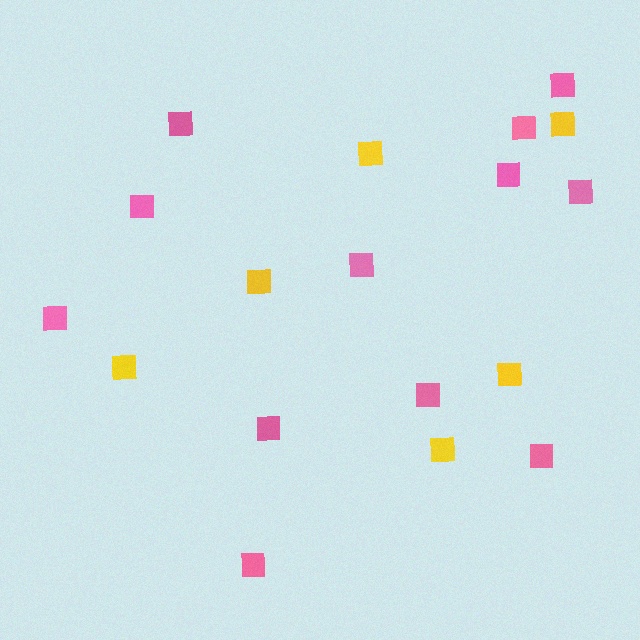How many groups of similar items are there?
There are 2 groups: one group of yellow squares (6) and one group of pink squares (12).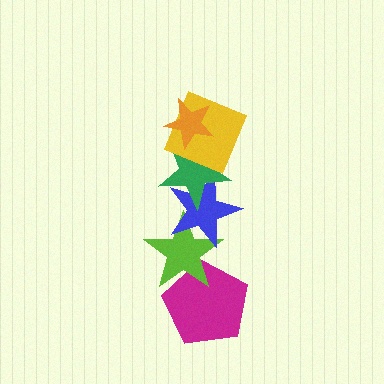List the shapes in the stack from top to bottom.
From top to bottom: the orange star, the yellow square, the green star, the blue star, the lime star, the magenta pentagon.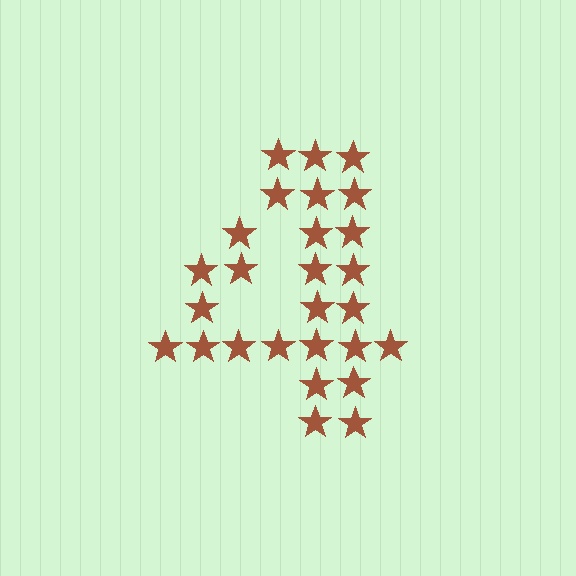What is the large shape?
The large shape is the digit 4.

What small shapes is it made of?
It is made of small stars.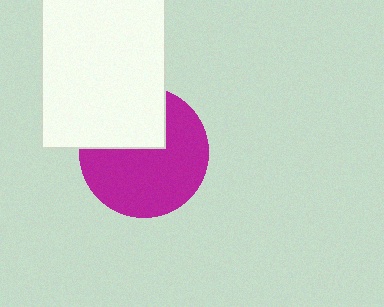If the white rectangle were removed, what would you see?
You would see the complete magenta circle.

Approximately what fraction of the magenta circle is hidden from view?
Roughly 33% of the magenta circle is hidden behind the white rectangle.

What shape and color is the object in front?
The object in front is a white rectangle.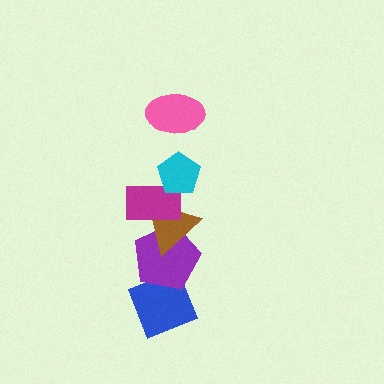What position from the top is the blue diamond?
The blue diamond is 6th from the top.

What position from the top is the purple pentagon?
The purple pentagon is 5th from the top.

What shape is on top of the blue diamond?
The purple pentagon is on top of the blue diamond.